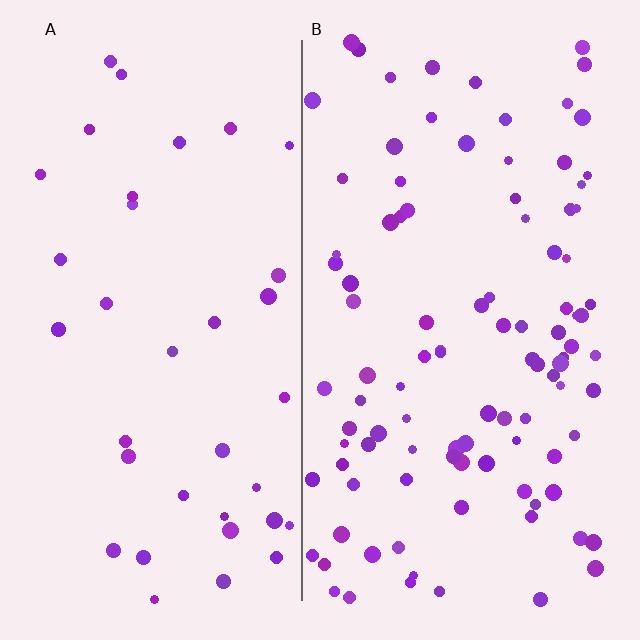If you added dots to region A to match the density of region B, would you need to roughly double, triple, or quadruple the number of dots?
Approximately triple.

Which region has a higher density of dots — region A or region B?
B (the right).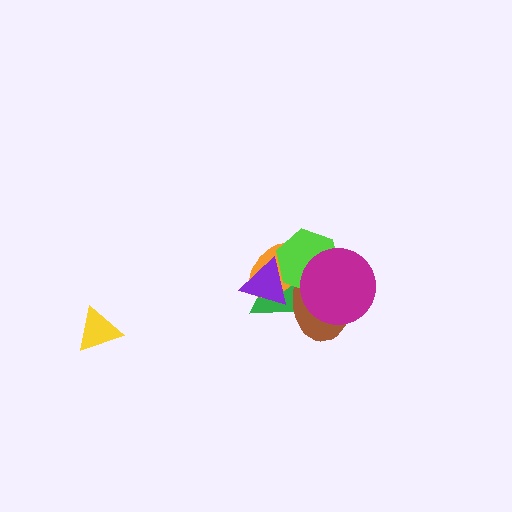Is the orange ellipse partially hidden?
Yes, it is partially covered by another shape.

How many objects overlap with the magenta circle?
3 objects overlap with the magenta circle.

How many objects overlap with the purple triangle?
4 objects overlap with the purple triangle.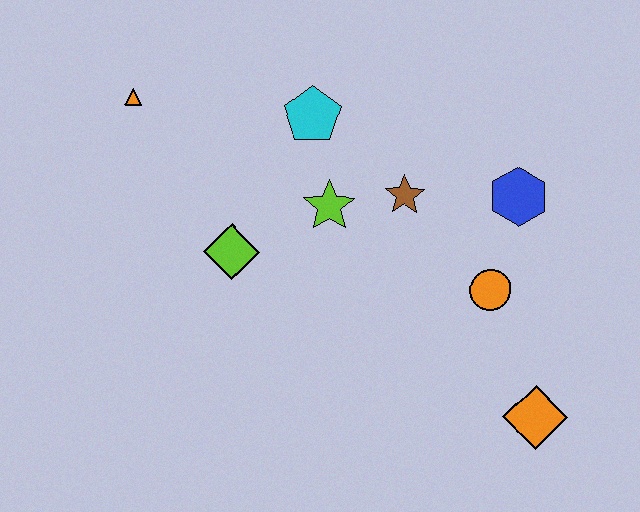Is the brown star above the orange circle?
Yes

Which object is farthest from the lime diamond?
The orange diamond is farthest from the lime diamond.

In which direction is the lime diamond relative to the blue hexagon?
The lime diamond is to the left of the blue hexagon.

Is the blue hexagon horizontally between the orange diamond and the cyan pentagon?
Yes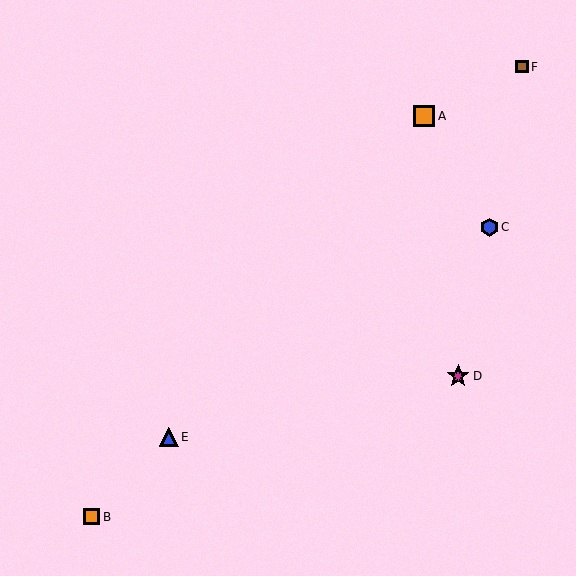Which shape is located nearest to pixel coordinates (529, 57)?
The brown square (labeled F) at (522, 67) is nearest to that location.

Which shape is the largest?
The magenta star (labeled D) is the largest.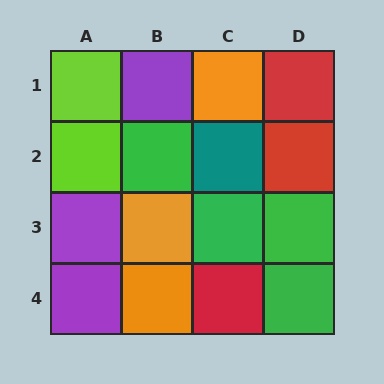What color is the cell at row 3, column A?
Purple.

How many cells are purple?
3 cells are purple.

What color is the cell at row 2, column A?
Lime.